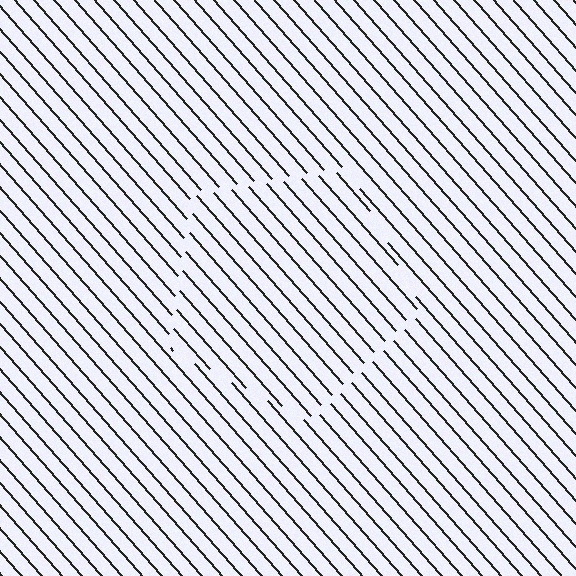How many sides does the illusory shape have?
5 sides — the line-ends trace a pentagon.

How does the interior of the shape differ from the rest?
The interior of the shape contains the same grating, shifted by half a period — the contour is defined by the phase discontinuity where line-ends from the inner and outer gratings abut.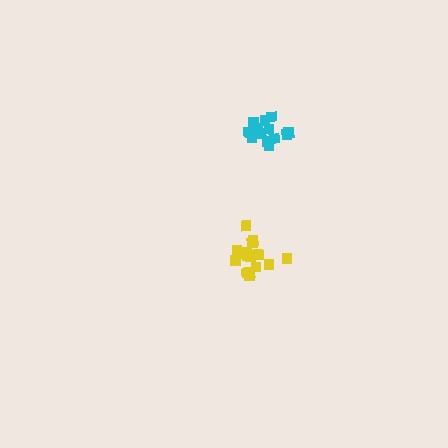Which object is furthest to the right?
The cyan cluster is rightmost.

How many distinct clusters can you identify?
There are 2 distinct clusters.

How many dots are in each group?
Group 1: 16 dots, Group 2: 14 dots (30 total).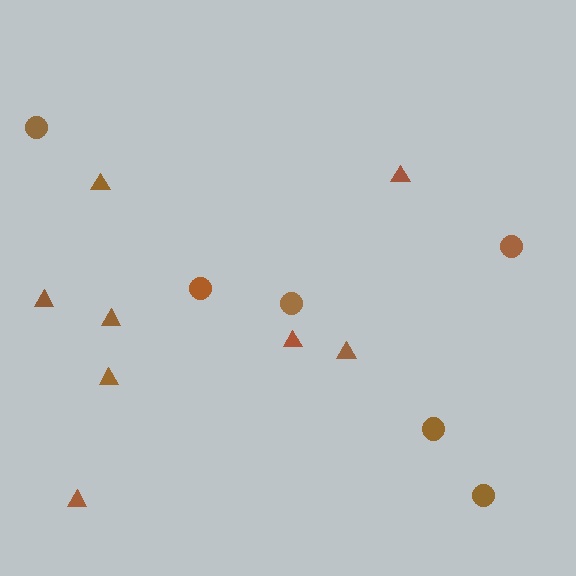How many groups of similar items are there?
There are 2 groups: one group of triangles (8) and one group of circles (6).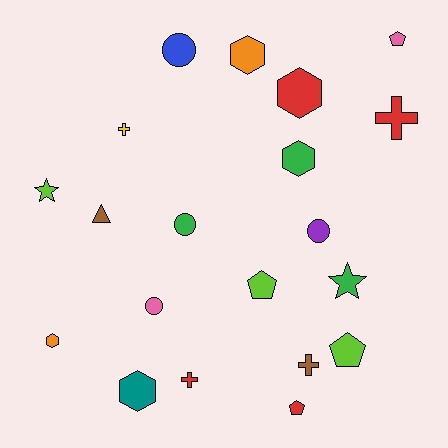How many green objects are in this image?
There are 3 green objects.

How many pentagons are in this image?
There are 4 pentagons.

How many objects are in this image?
There are 20 objects.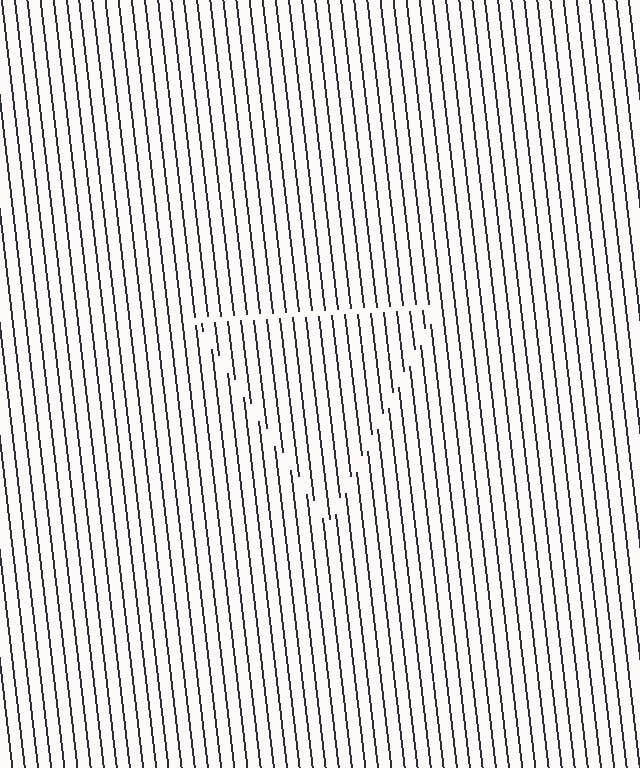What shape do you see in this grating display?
An illusory triangle. The interior of the shape contains the same grating, shifted by half a period — the contour is defined by the phase discontinuity where line-ends from the inner and outer gratings abut.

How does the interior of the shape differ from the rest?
The interior of the shape contains the same grating, shifted by half a period — the contour is defined by the phase discontinuity where line-ends from the inner and outer gratings abut.